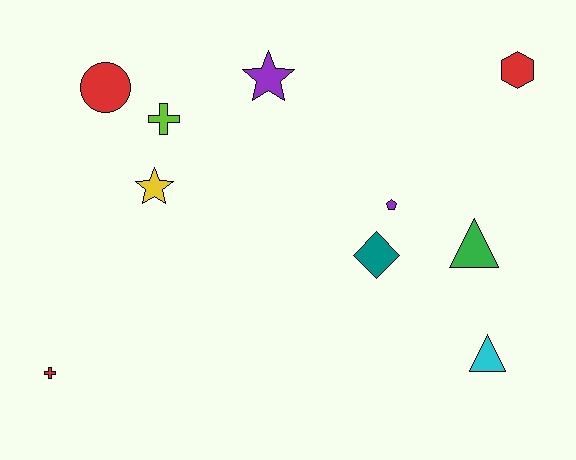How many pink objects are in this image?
There are no pink objects.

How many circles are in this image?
There is 1 circle.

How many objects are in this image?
There are 10 objects.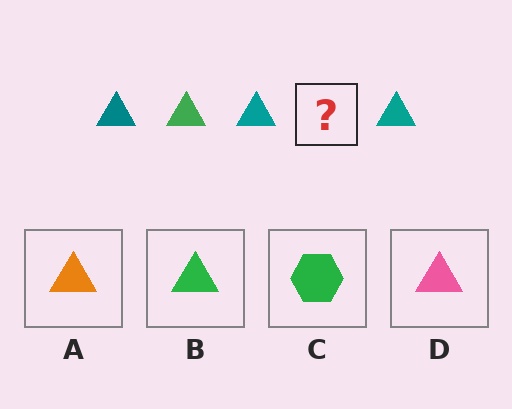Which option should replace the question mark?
Option B.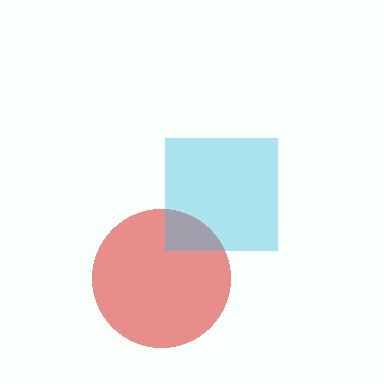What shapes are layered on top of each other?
The layered shapes are: a red circle, a cyan square.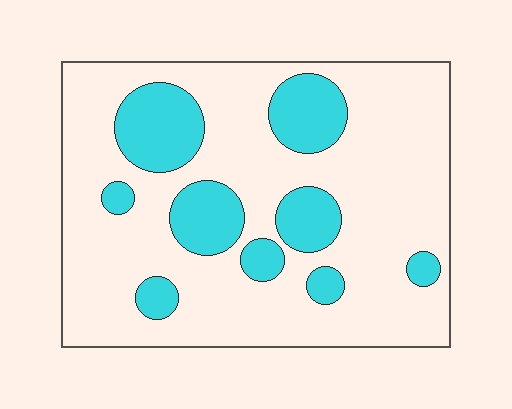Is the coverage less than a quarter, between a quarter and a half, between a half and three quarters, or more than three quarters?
Less than a quarter.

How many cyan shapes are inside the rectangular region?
9.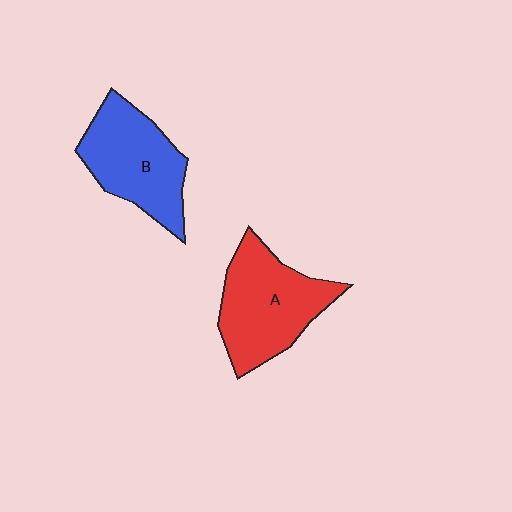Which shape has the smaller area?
Shape B (blue).